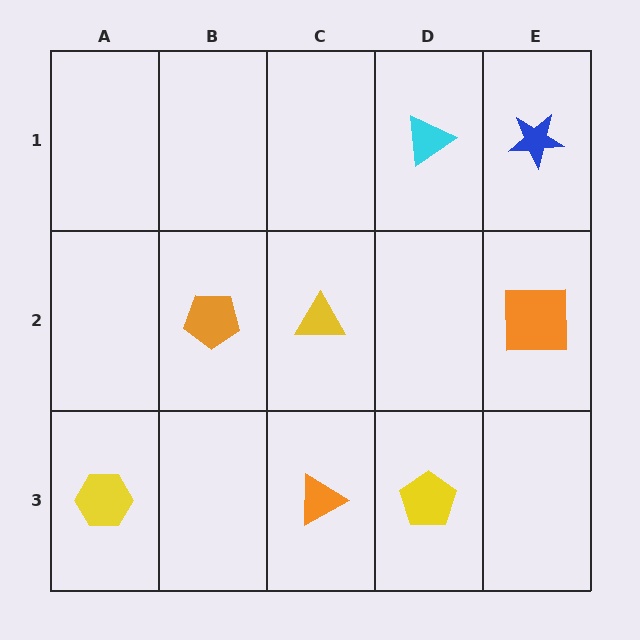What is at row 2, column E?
An orange square.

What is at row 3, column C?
An orange triangle.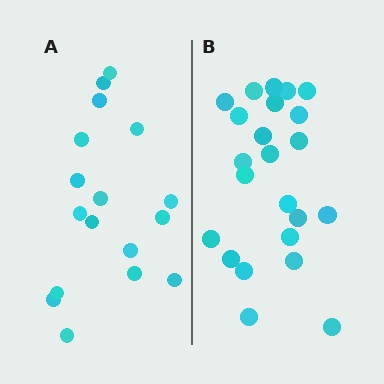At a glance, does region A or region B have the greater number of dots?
Region B (the right region) has more dots.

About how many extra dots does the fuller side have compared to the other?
Region B has about 6 more dots than region A.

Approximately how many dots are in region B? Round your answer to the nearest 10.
About 20 dots. (The exact count is 23, which rounds to 20.)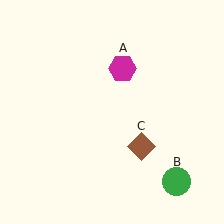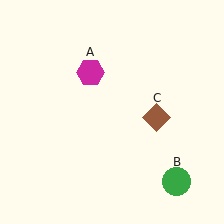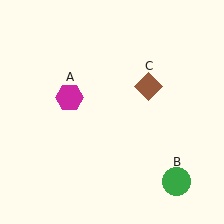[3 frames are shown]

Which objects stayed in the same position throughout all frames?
Green circle (object B) remained stationary.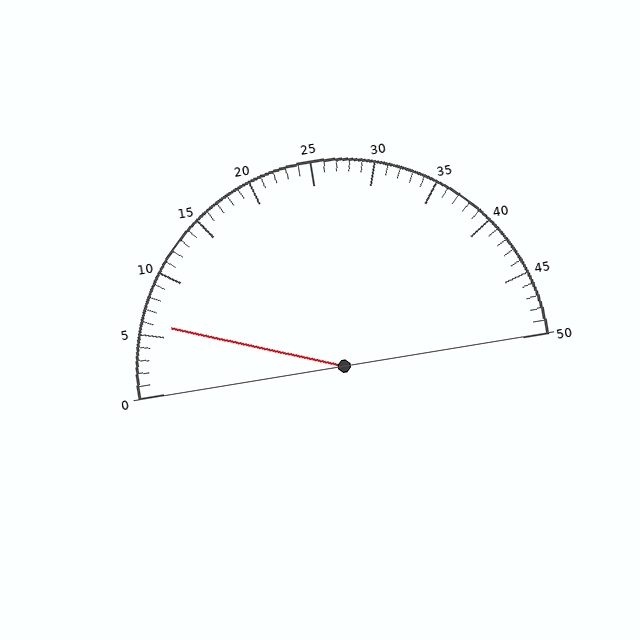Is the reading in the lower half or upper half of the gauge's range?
The reading is in the lower half of the range (0 to 50).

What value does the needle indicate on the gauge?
The needle indicates approximately 6.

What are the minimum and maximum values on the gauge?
The gauge ranges from 0 to 50.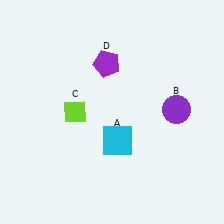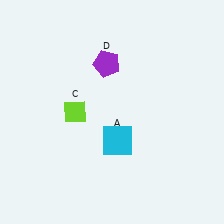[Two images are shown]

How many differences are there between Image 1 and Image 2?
There is 1 difference between the two images.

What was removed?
The purple circle (B) was removed in Image 2.